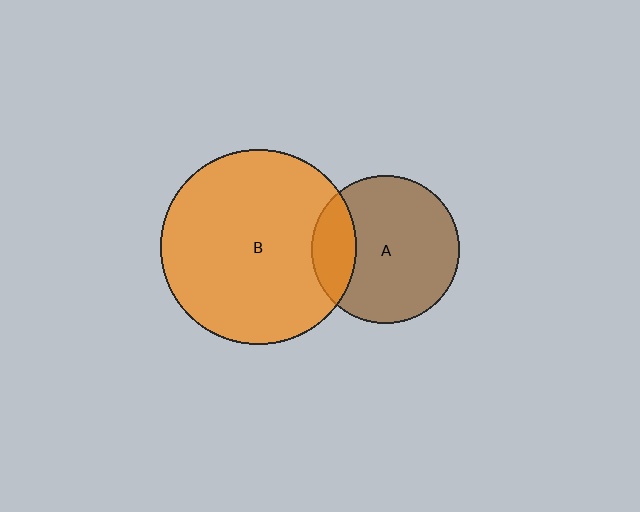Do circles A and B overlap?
Yes.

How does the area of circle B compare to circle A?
Approximately 1.7 times.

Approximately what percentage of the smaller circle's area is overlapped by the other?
Approximately 20%.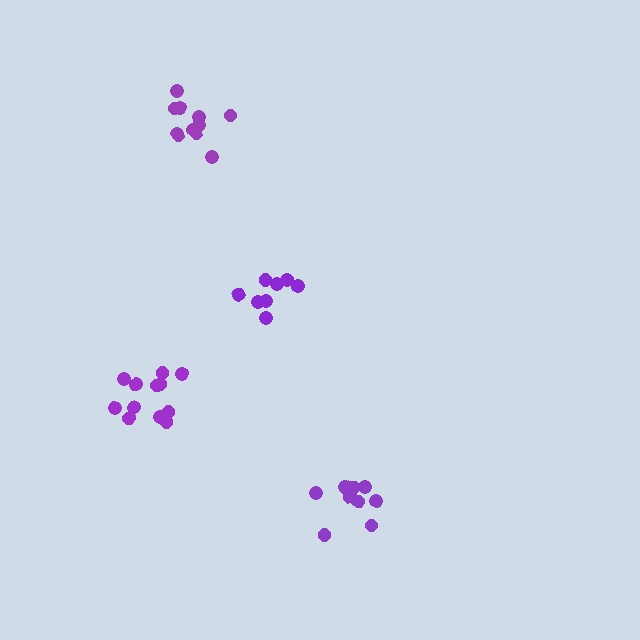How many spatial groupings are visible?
There are 4 spatial groupings.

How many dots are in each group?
Group 1: 12 dots, Group 2: 11 dots, Group 3: 8 dots, Group 4: 11 dots (42 total).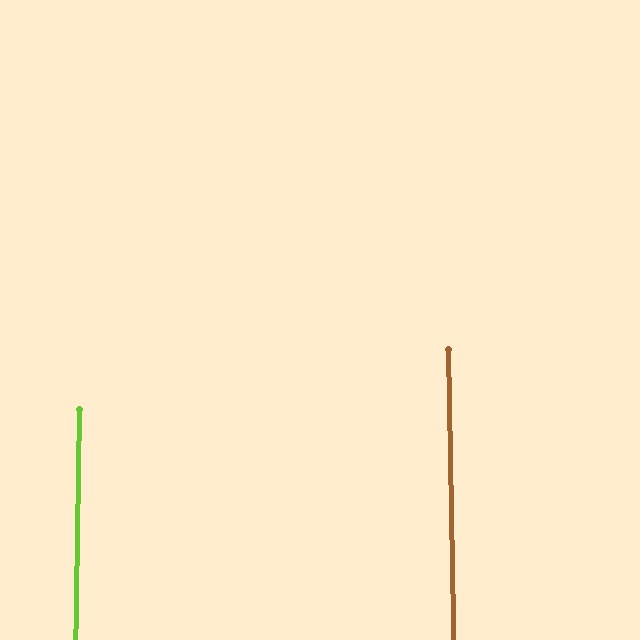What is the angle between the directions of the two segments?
Approximately 2 degrees.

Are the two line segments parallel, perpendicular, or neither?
Parallel — their directions differ by only 1.8°.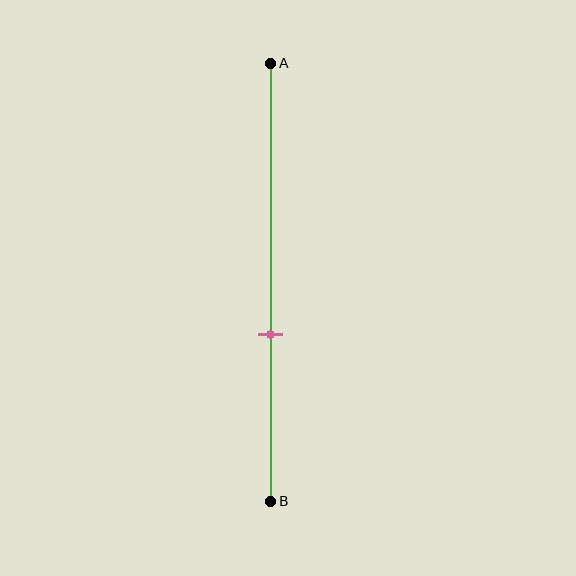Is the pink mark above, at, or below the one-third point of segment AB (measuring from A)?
The pink mark is below the one-third point of segment AB.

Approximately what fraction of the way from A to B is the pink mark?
The pink mark is approximately 60% of the way from A to B.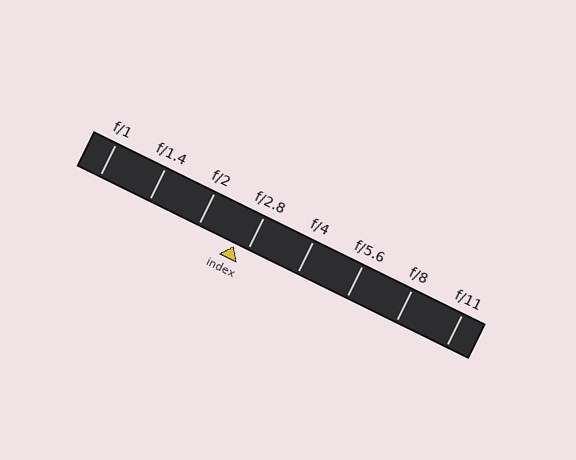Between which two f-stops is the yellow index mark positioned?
The index mark is between f/2 and f/2.8.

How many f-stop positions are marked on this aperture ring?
There are 8 f-stop positions marked.